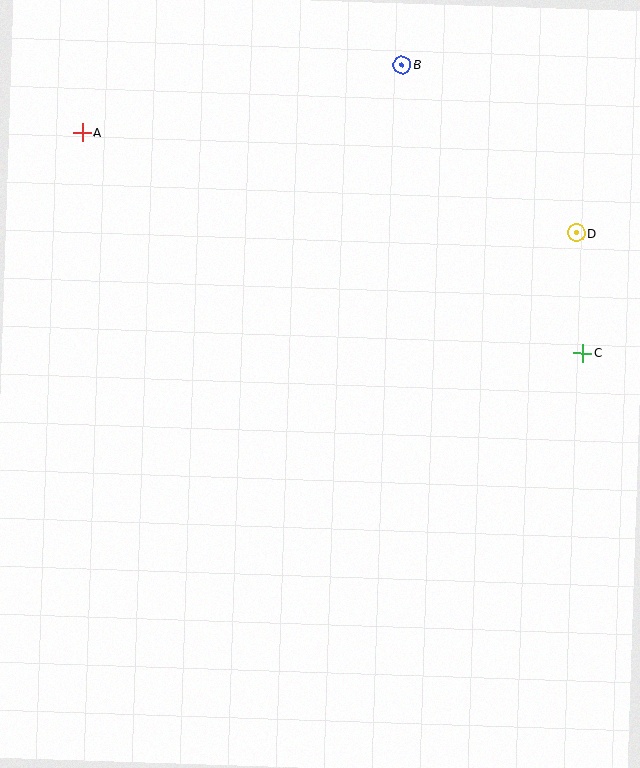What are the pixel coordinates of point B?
Point B is at (402, 65).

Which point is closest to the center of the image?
Point C at (583, 353) is closest to the center.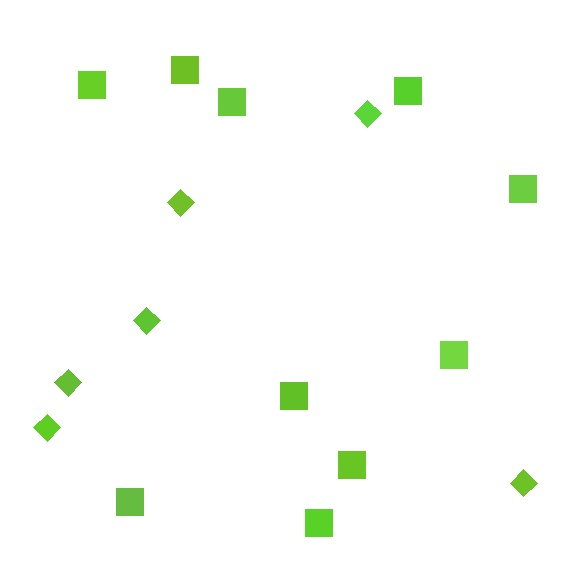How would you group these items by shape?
There are 2 groups: one group of diamonds (6) and one group of squares (10).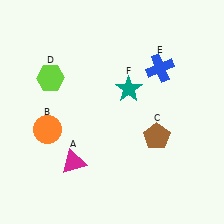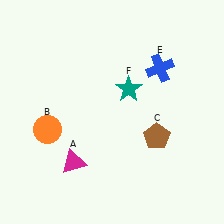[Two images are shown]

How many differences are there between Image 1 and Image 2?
There is 1 difference between the two images.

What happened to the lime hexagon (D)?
The lime hexagon (D) was removed in Image 2. It was in the top-left area of Image 1.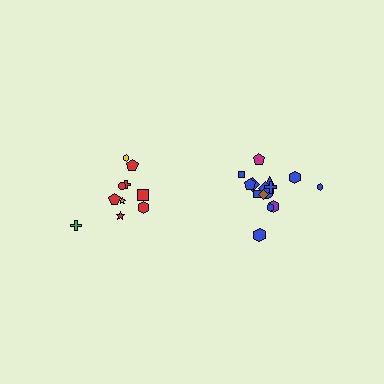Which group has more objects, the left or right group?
The right group.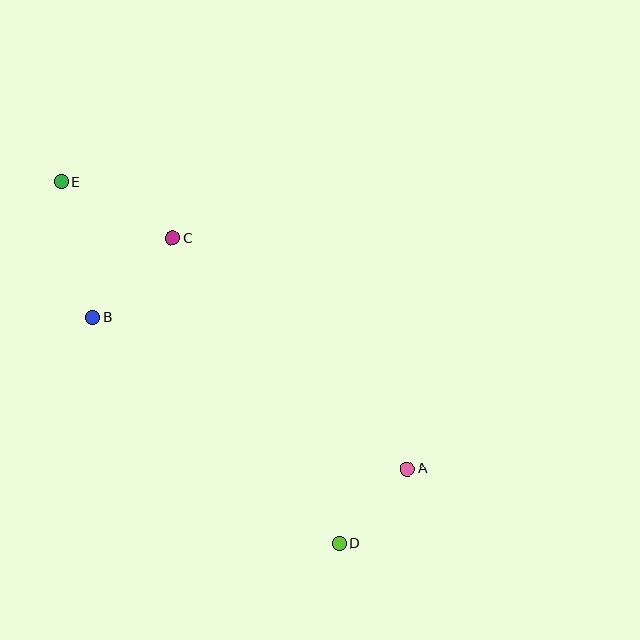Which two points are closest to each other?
Points A and D are closest to each other.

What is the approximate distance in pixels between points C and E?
The distance between C and E is approximately 125 pixels.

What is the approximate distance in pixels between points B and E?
The distance between B and E is approximately 139 pixels.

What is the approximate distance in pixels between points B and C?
The distance between B and C is approximately 112 pixels.